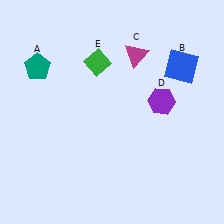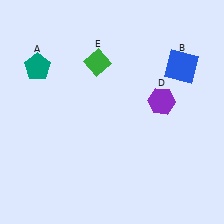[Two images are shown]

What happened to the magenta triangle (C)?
The magenta triangle (C) was removed in Image 2. It was in the top-right area of Image 1.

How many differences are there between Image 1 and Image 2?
There is 1 difference between the two images.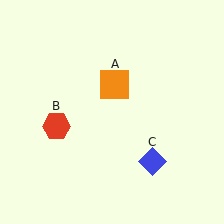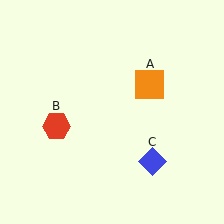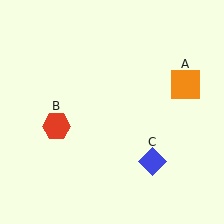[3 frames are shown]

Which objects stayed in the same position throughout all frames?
Red hexagon (object B) and blue diamond (object C) remained stationary.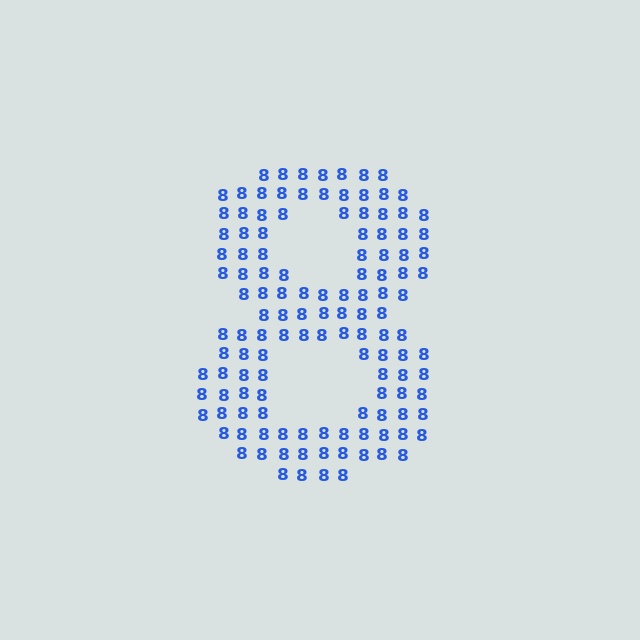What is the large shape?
The large shape is the digit 8.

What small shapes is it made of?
It is made of small digit 8's.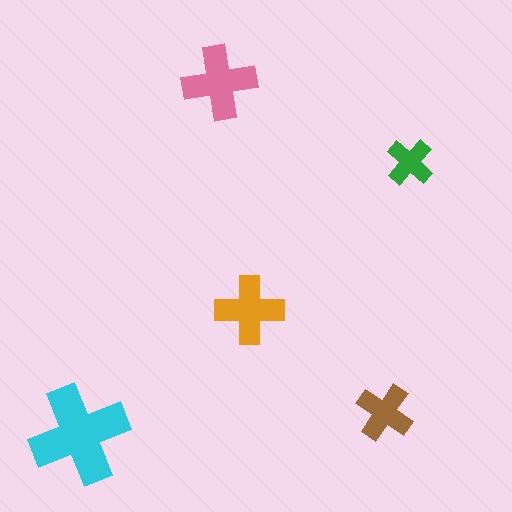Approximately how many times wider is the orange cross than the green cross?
About 1.5 times wider.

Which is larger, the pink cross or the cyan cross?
The cyan one.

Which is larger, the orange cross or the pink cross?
The pink one.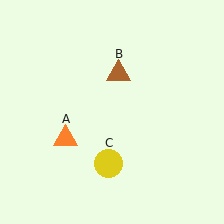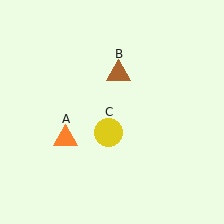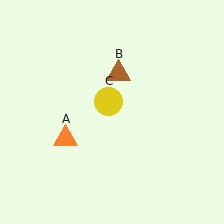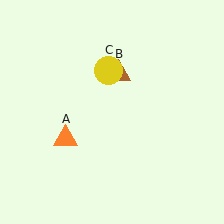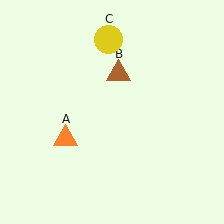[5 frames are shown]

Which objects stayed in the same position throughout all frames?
Orange triangle (object A) and brown triangle (object B) remained stationary.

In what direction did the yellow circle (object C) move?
The yellow circle (object C) moved up.